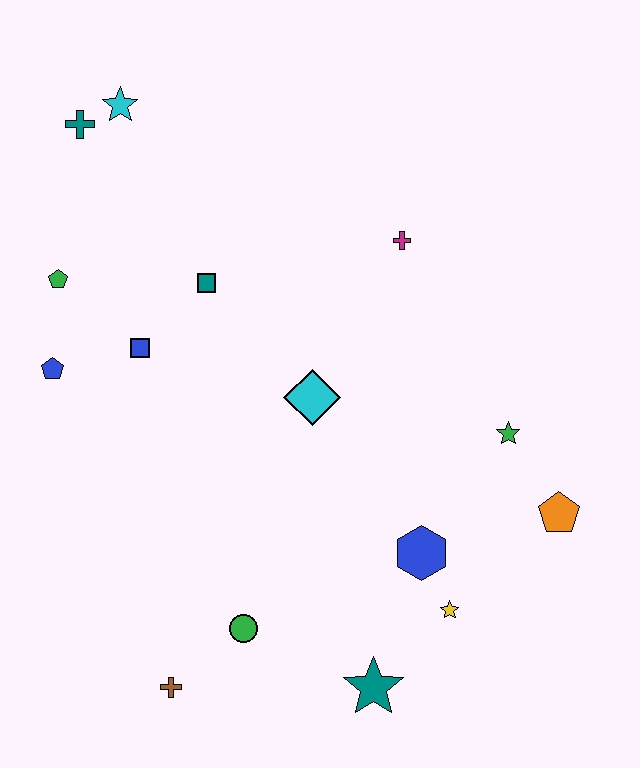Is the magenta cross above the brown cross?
Yes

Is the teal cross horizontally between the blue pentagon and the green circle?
Yes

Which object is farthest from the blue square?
The orange pentagon is farthest from the blue square.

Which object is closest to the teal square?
The blue square is closest to the teal square.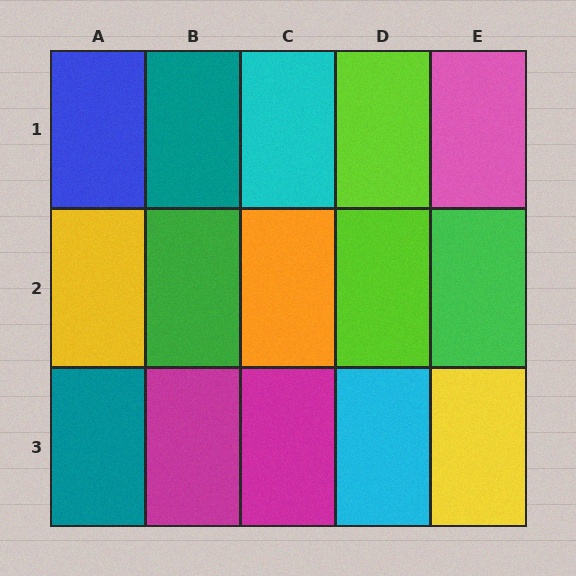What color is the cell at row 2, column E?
Green.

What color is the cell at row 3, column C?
Magenta.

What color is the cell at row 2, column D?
Lime.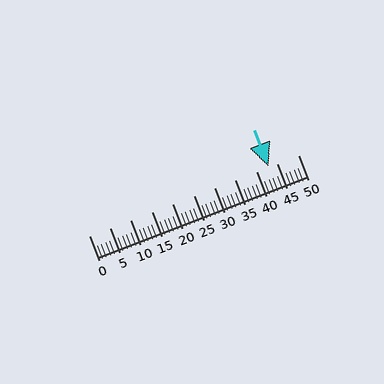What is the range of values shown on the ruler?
The ruler shows values from 0 to 50.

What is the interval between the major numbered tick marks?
The major tick marks are spaced 5 units apart.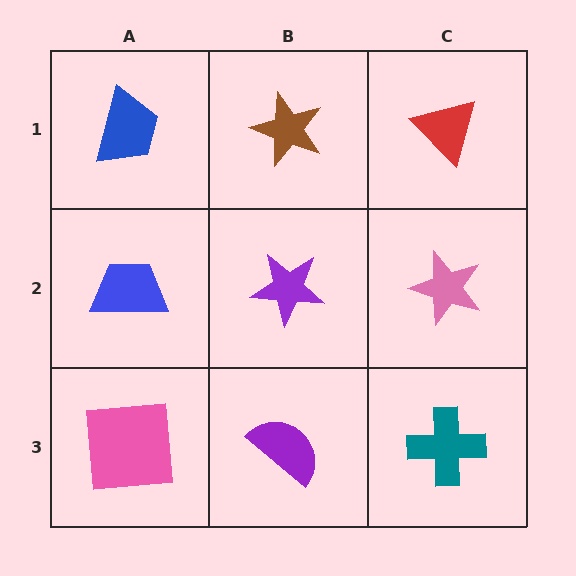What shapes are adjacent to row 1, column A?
A blue trapezoid (row 2, column A), a brown star (row 1, column B).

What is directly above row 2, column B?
A brown star.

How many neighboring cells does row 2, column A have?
3.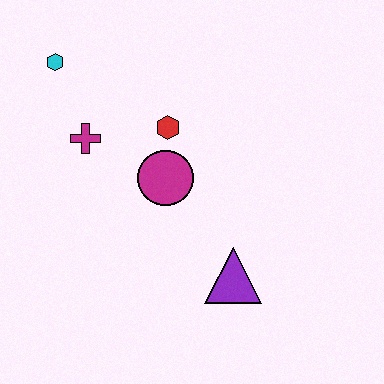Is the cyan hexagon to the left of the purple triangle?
Yes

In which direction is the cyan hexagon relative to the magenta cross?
The cyan hexagon is above the magenta cross.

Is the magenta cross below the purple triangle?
No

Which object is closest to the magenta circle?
The red hexagon is closest to the magenta circle.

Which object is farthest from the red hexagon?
The purple triangle is farthest from the red hexagon.